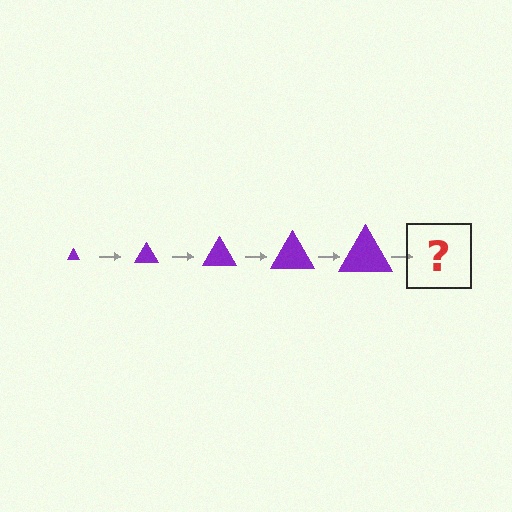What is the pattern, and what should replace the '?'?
The pattern is that the triangle gets progressively larger each step. The '?' should be a purple triangle, larger than the previous one.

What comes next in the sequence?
The next element should be a purple triangle, larger than the previous one.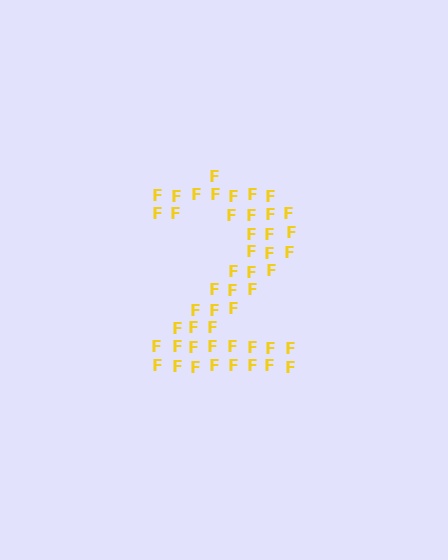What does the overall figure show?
The overall figure shows the digit 2.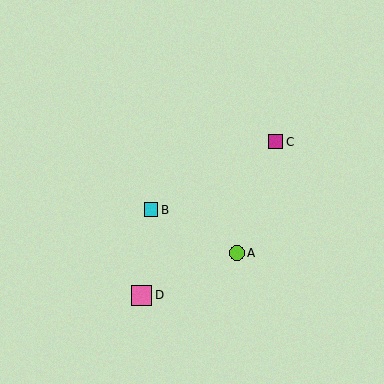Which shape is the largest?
The pink square (labeled D) is the largest.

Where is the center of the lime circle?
The center of the lime circle is at (237, 253).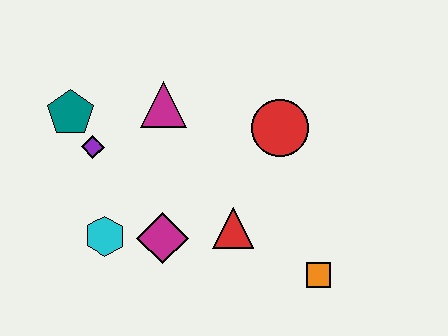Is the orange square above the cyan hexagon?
No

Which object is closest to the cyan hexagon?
The magenta diamond is closest to the cyan hexagon.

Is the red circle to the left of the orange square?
Yes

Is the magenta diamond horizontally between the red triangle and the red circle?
No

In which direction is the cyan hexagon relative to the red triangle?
The cyan hexagon is to the left of the red triangle.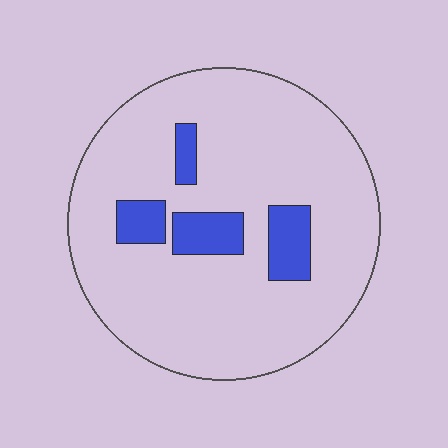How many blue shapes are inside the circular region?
4.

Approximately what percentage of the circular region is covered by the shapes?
Approximately 15%.